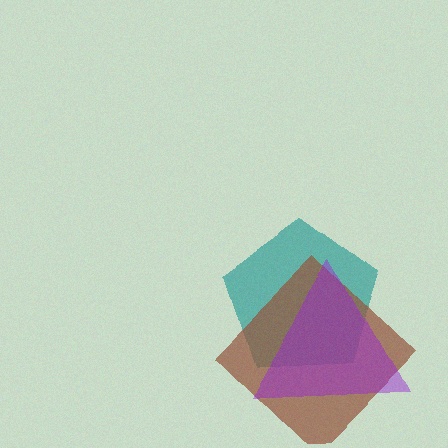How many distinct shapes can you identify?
There are 3 distinct shapes: a teal pentagon, a brown diamond, a purple triangle.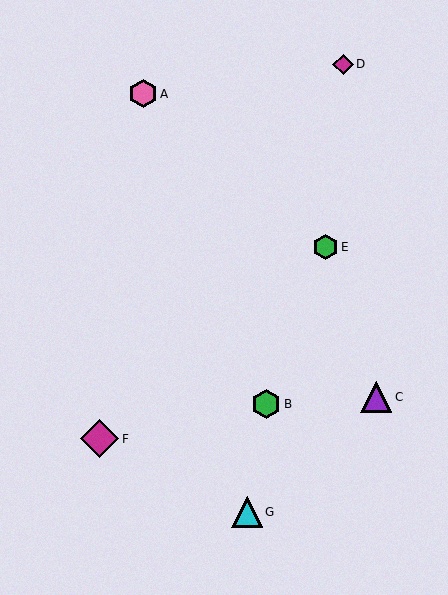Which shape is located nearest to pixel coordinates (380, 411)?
The purple triangle (labeled C) at (376, 397) is nearest to that location.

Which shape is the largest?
The magenta diamond (labeled F) is the largest.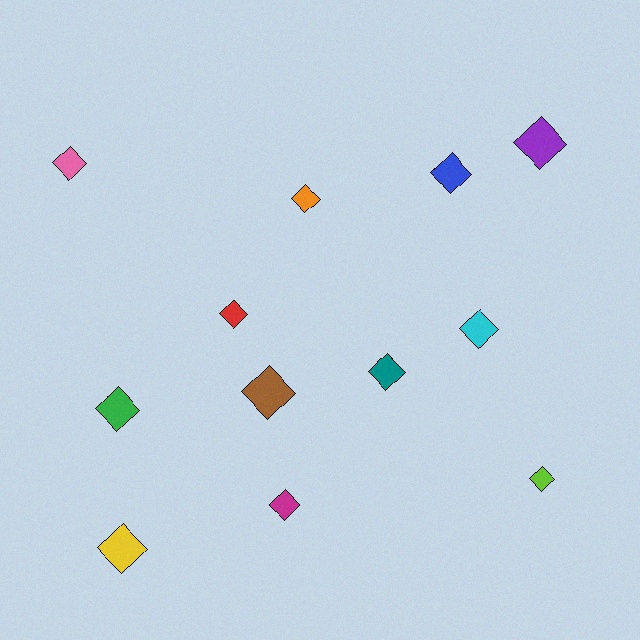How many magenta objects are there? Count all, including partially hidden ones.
There is 1 magenta object.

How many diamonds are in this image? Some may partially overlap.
There are 12 diamonds.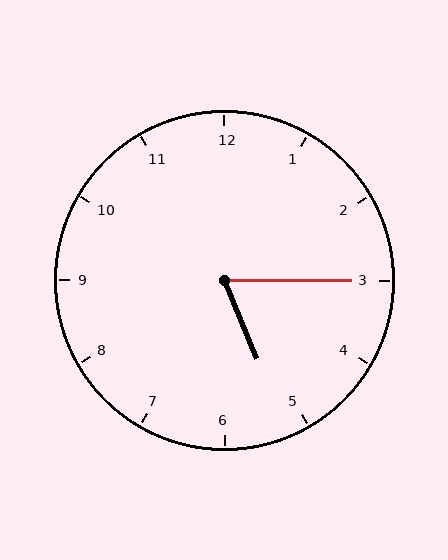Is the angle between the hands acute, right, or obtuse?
It is acute.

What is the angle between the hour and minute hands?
Approximately 68 degrees.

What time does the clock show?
5:15.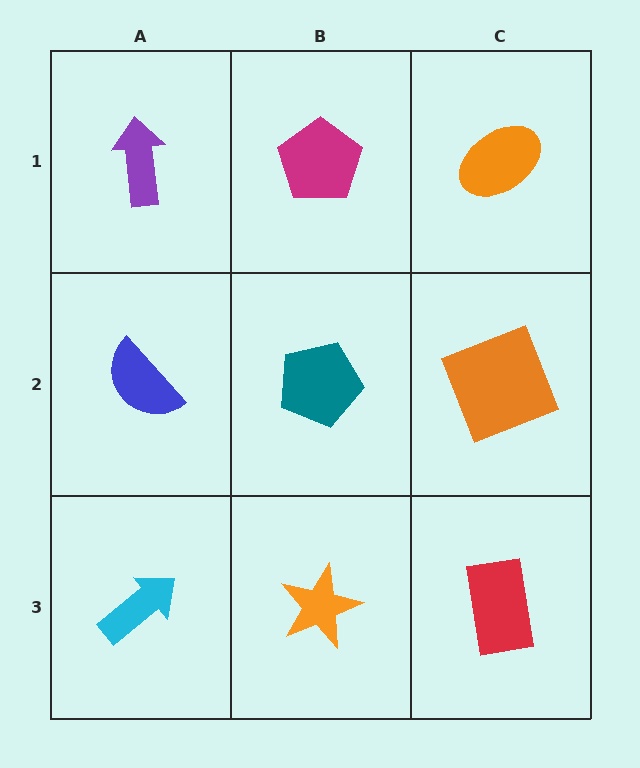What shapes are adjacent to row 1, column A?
A blue semicircle (row 2, column A), a magenta pentagon (row 1, column B).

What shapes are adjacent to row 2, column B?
A magenta pentagon (row 1, column B), an orange star (row 3, column B), a blue semicircle (row 2, column A), an orange square (row 2, column C).